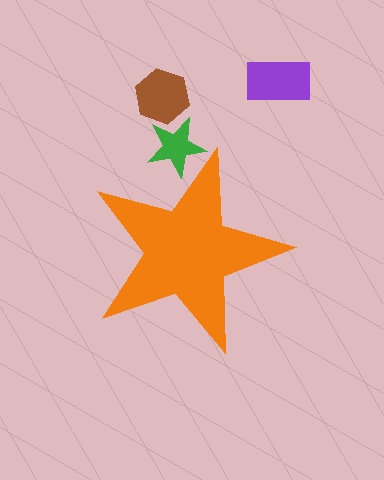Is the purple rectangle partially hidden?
No, the purple rectangle is fully visible.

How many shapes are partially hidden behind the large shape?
1 shape is partially hidden.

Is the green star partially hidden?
Yes, the green star is partially hidden behind the orange star.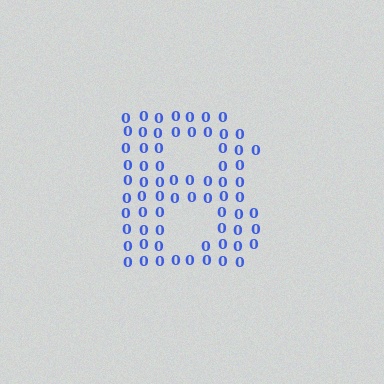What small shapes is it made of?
It is made of small digit 0's.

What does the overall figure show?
The overall figure shows the letter B.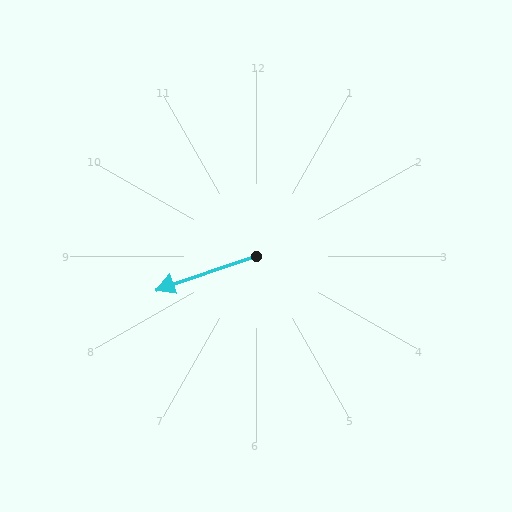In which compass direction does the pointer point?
West.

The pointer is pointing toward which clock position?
Roughly 8 o'clock.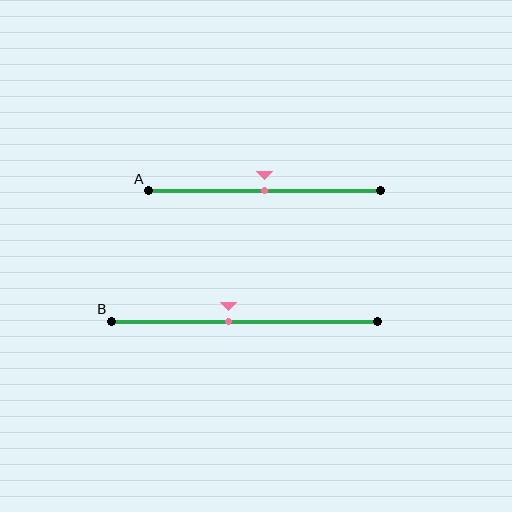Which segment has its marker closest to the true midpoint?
Segment A has its marker closest to the true midpoint.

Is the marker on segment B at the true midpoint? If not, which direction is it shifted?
No, the marker on segment B is shifted to the left by about 6% of the segment length.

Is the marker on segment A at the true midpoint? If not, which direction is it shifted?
Yes, the marker on segment A is at the true midpoint.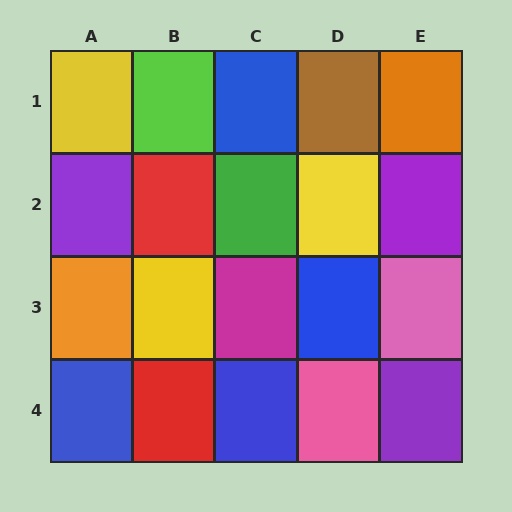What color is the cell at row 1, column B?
Lime.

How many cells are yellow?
3 cells are yellow.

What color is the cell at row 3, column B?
Yellow.